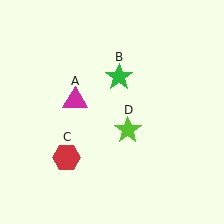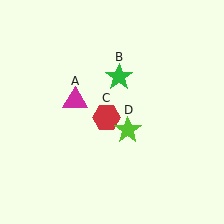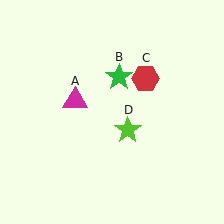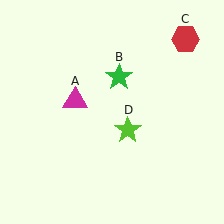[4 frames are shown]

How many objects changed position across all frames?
1 object changed position: red hexagon (object C).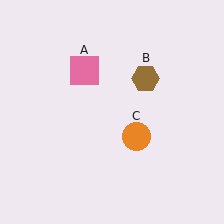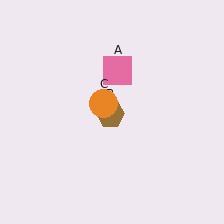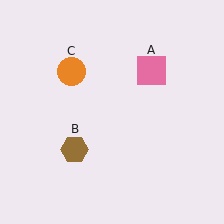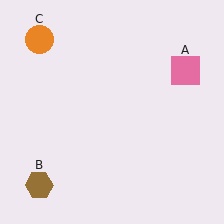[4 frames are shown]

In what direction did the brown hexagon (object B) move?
The brown hexagon (object B) moved down and to the left.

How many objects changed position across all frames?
3 objects changed position: pink square (object A), brown hexagon (object B), orange circle (object C).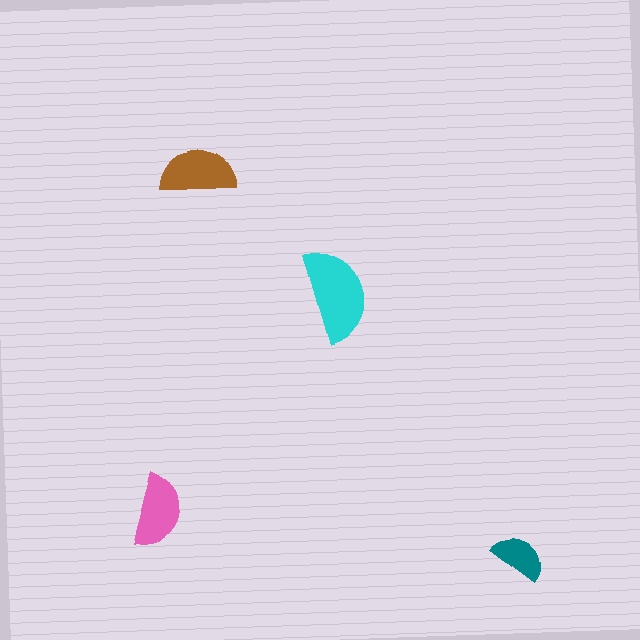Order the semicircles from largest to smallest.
the cyan one, the brown one, the pink one, the teal one.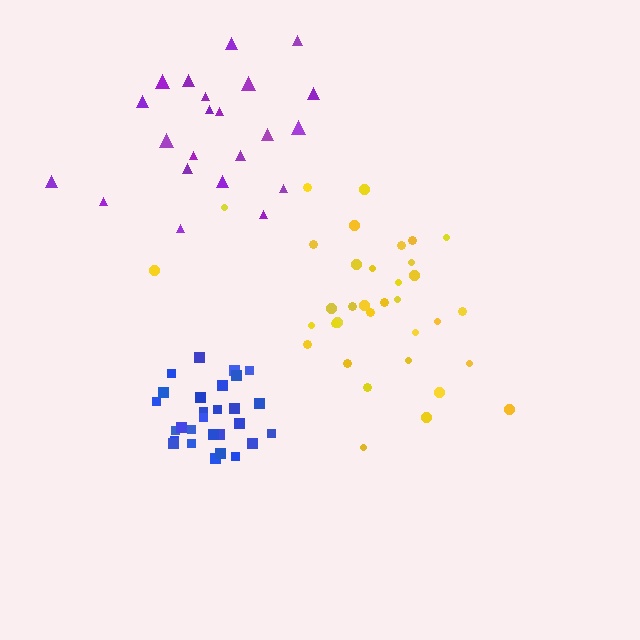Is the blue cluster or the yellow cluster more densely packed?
Blue.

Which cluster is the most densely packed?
Blue.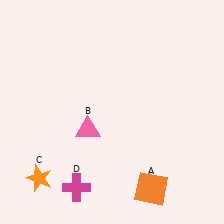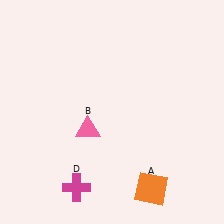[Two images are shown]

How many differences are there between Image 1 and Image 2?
There is 1 difference between the two images.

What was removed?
The orange star (C) was removed in Image 2.